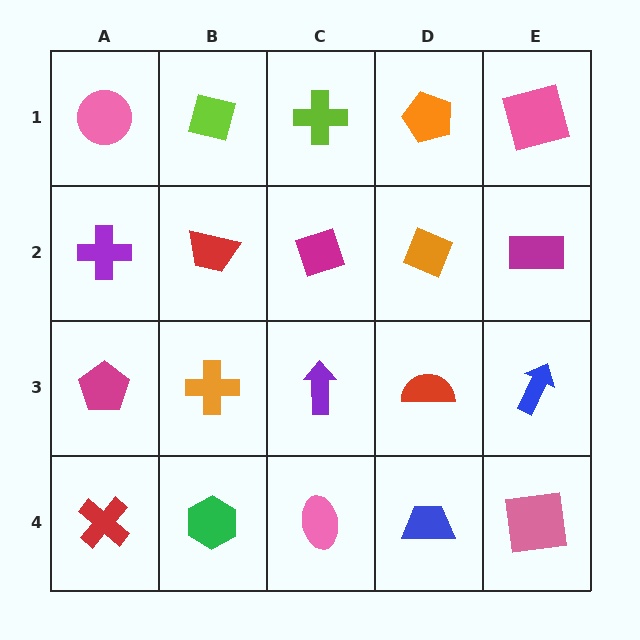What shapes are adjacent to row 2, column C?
A lime cross (row 1, column C), a purple arrow (row 3, column C), a red trapezoid (row 2, column B), an orange diamond (row 2, column D).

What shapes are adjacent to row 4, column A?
A magenta pentagon (row 3, column A), a green hexagon (row 4, column B).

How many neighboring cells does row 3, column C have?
4.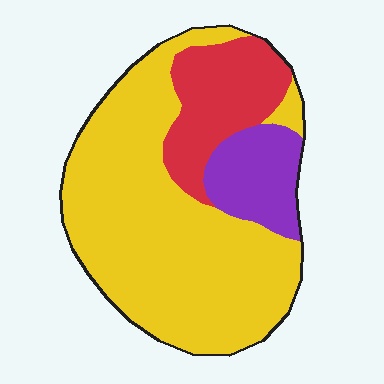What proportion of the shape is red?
Red takes up less than a quarter of the shape.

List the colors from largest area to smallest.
From largest to smallest: yellow, red, purple.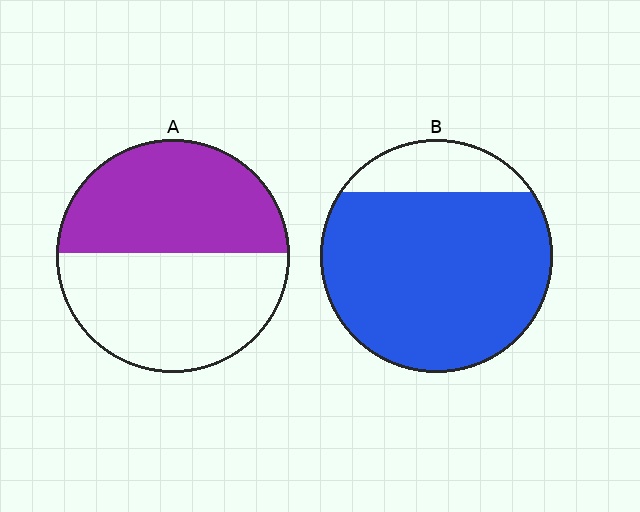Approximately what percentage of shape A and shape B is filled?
A is approximately 50% and B is approximately 85%.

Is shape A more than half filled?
Roughly half.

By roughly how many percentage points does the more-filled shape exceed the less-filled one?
By roughly 35 percentage points (B over A).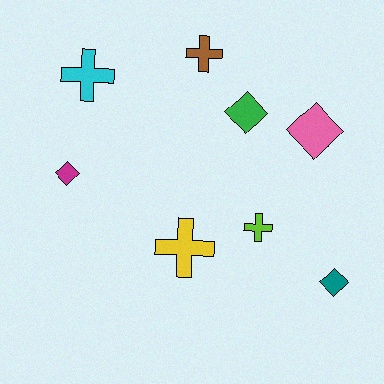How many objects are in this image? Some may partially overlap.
There are 8 objects.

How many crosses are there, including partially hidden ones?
There are 4 crosses.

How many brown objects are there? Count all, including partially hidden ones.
There is 1 brown object.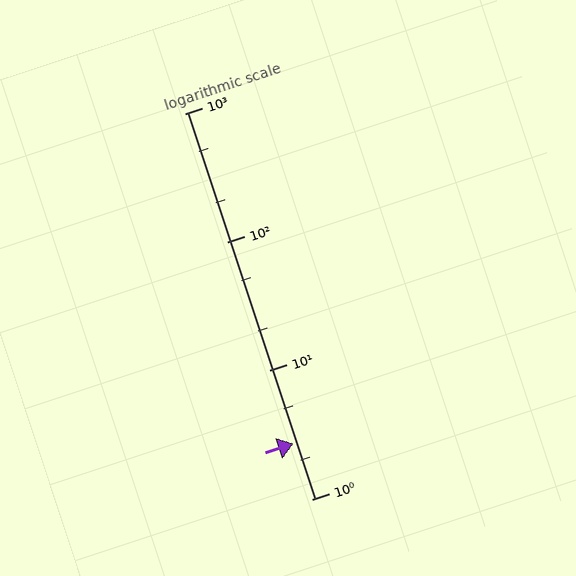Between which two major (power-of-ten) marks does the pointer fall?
The pointer is between 1 and 10.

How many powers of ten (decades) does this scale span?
The scale spans 3 decades, from 1 to 1000.